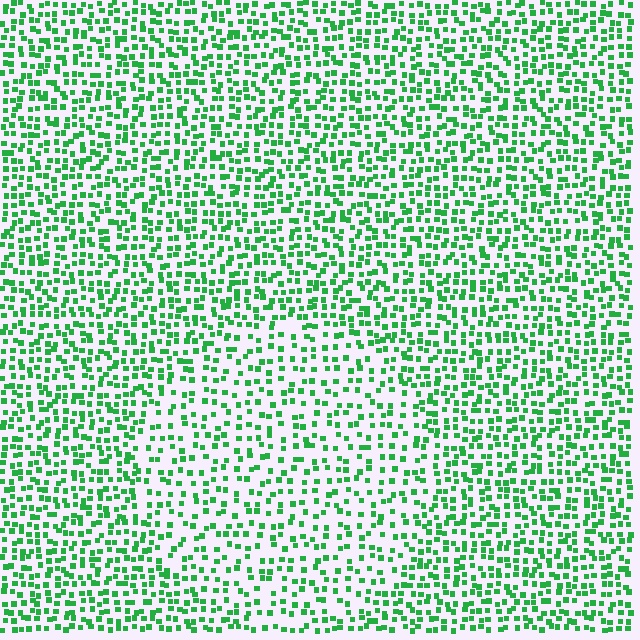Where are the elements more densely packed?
The elements are more densely packed outside the circle boundary.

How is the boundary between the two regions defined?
The boundary is defined by a change in element density (approximately 1.6x ratio). All elements are the same color, size, and shape.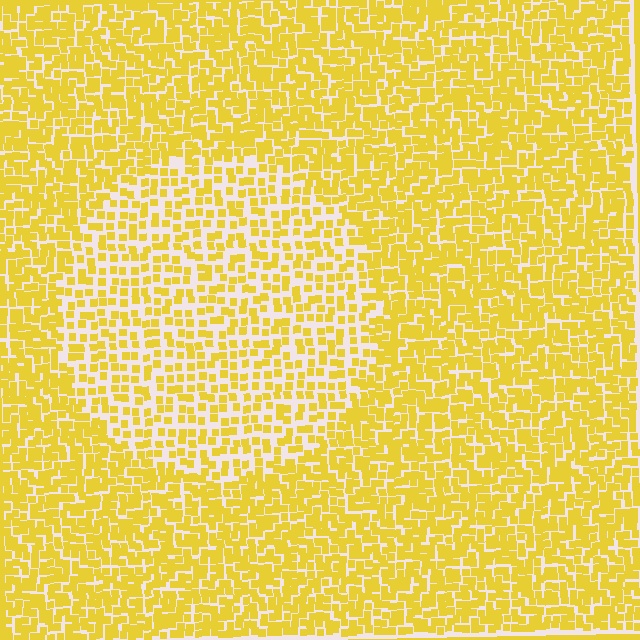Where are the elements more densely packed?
The elements are more densely packed outside the circle boundary.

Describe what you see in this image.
The image contains small yellow elements arranged at two different densities. A circle-shaped region is visible where the elements are less densely packed than the surrounding area.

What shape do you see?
I see a circle.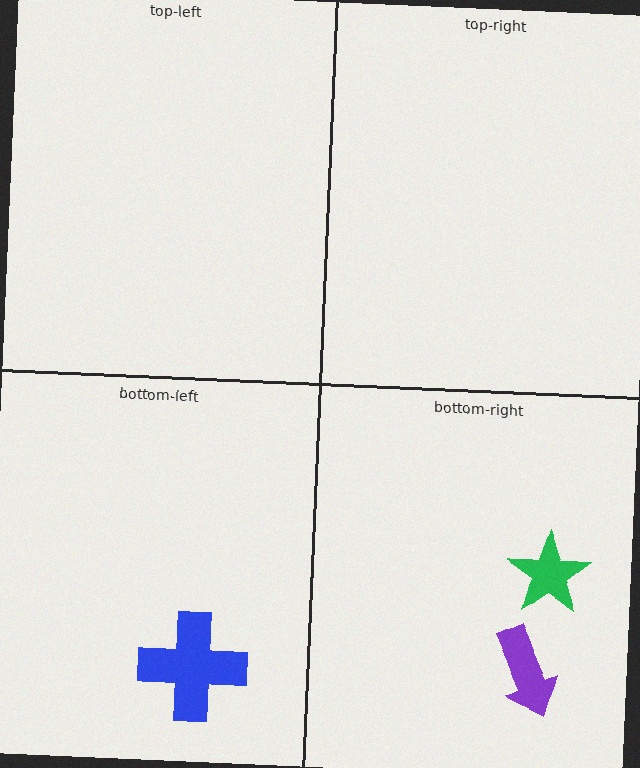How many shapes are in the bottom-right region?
2.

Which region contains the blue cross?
The bottom-left region.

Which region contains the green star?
The bottom-right region.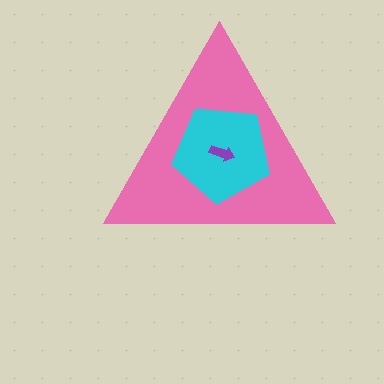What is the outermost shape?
The pink triangle.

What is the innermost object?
The purple arrow.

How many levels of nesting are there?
3.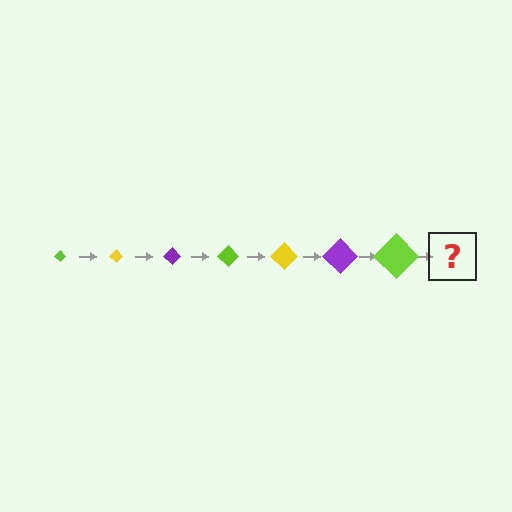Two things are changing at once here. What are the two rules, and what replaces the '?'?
The two rules are that the diamond grows larger each step and the color cycles through lime, yellow, and purple. The '?' should be a yellow diamond, larger than the previous one.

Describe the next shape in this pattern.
It should be a yellow diamond, larger than the previous one.